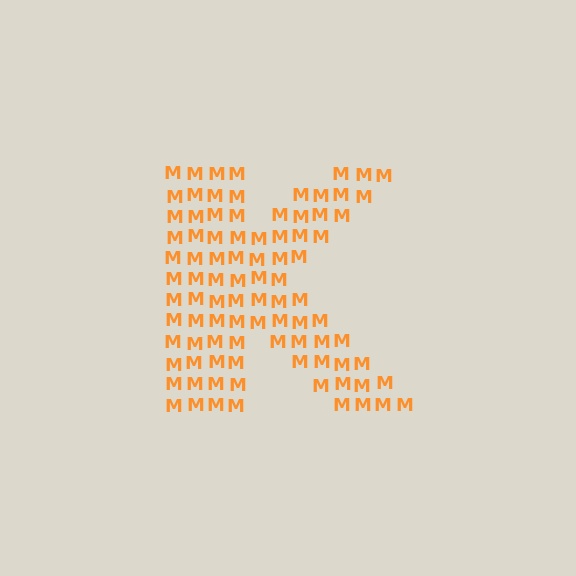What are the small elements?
The small elements are letter M's.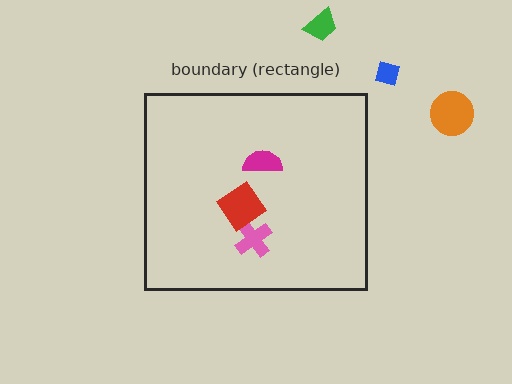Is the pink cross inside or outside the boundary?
Inside.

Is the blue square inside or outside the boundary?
Outside.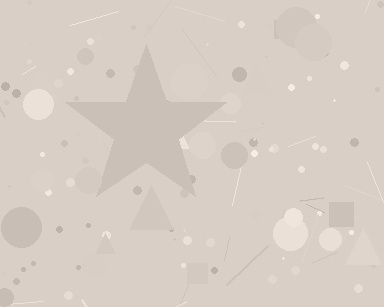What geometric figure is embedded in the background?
A star is embedded in the background.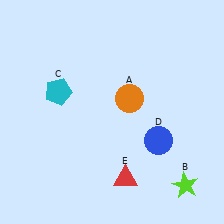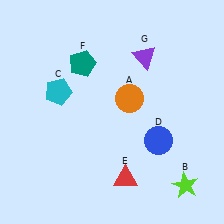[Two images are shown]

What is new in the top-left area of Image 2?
A teal pentagon (F) was added in the top-left area of Image 2.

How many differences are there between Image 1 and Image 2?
There are 2 differences between the two images.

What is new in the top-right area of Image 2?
A purple triangle (G) was added in the top-right area of Image 2.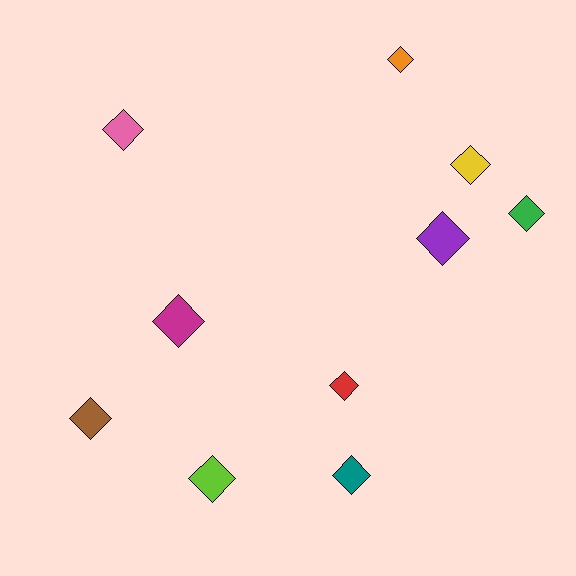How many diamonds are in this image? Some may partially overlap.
There are 10 diamonds.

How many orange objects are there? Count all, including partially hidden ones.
There is 1 orange object.